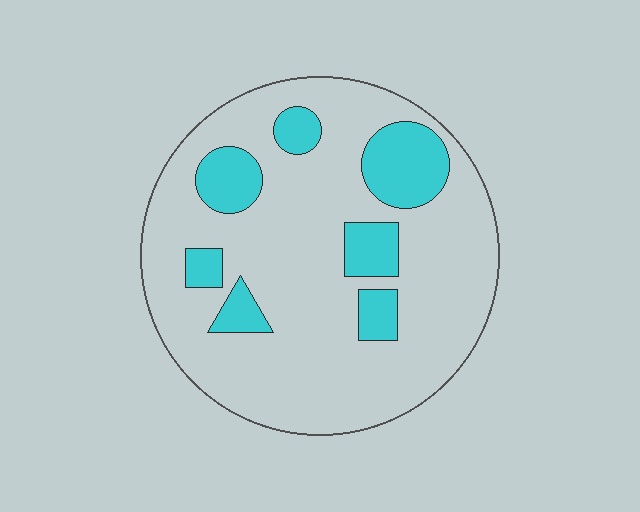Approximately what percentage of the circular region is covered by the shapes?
Approximately 20%.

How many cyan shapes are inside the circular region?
7.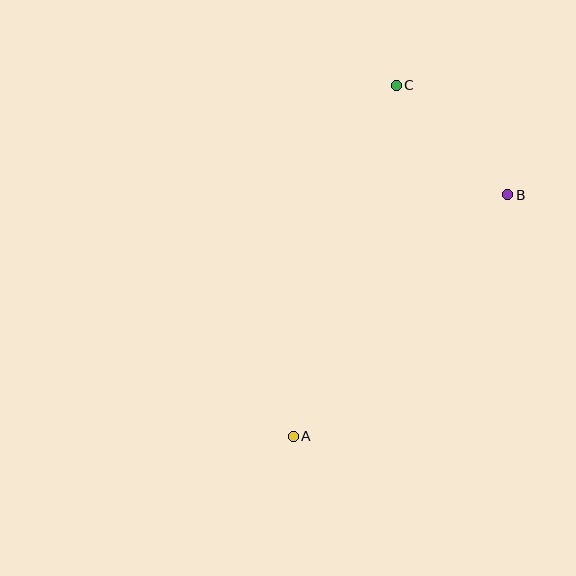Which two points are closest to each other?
Points B and C are closest to each other.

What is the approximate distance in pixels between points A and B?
The distance between A and B is approximately 323 pixels.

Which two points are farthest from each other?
Points A and C are farthest from each other.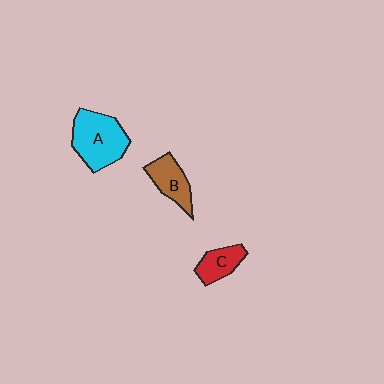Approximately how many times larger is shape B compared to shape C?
Approximately 1.2 times.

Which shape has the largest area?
Shape A (cyan).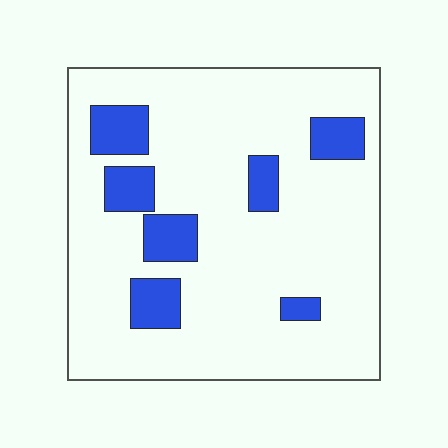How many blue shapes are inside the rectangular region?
7.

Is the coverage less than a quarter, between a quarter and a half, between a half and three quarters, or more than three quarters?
Less than a quarter.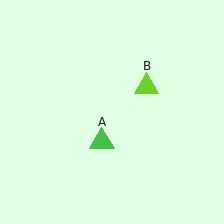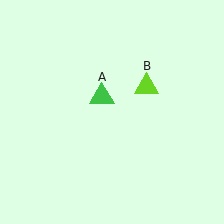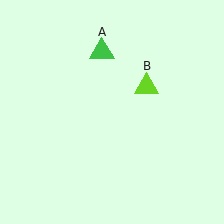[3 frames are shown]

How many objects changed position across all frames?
1 object changed position: green triangle (object A).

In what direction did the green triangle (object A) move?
The green triangle (object A) moved up.